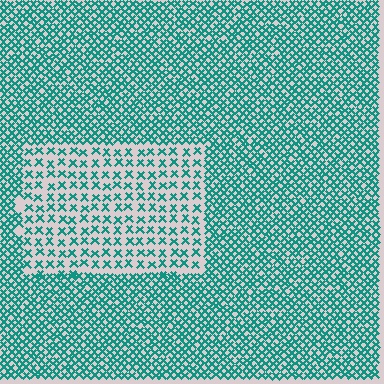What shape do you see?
I see a rectangle.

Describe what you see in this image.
The image contains small teal elements arranged at two different densities. A rectangle-shaped region is visible where the elements are less densely packed than the surrounding area.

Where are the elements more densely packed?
The elements are more densely packed outside the rectangle boundary.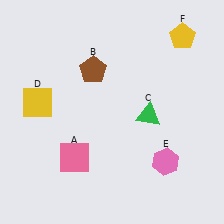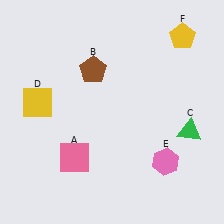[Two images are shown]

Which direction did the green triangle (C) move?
The green triangle (C) moved right.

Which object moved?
The green triangle (C) moved right.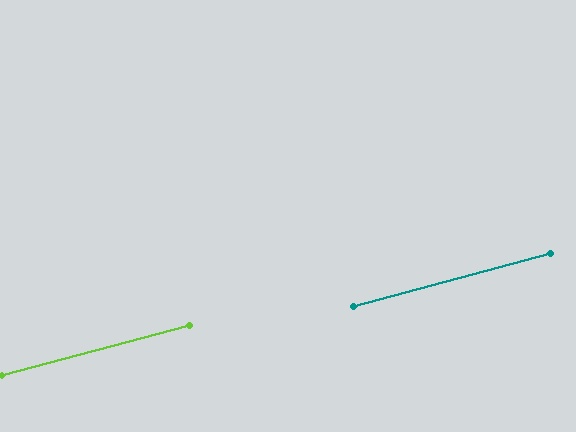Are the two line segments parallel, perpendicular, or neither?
Parallel — their directions differ by only 0.4°.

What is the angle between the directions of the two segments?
Approximately 0 degrees.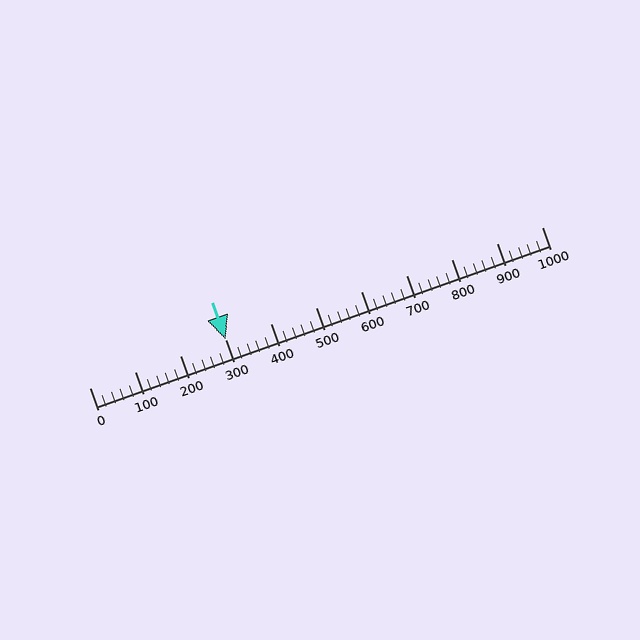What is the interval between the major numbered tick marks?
The major tick marks are spaced 100 units apart.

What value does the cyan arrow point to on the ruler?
The cyan arrow points to approximately 300.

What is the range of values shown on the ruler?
The ruler shows values from 0 to 1000.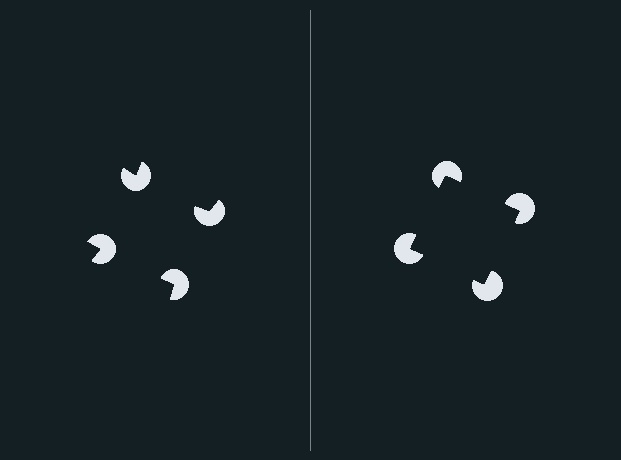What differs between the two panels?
The pac-man discs are positioned identically on both sides; only the wedge orientations differ. On the right they align to a square; on the left they are misaligned.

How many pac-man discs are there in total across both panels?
8 — 4 on each side.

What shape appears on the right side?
An illusory square.